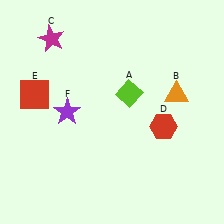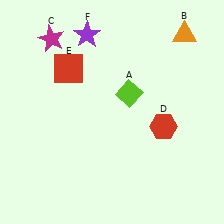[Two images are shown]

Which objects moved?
The objects that moved are: the orange triangle (B), the red square (E), the purple star (F).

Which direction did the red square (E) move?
The red square (E) moved right.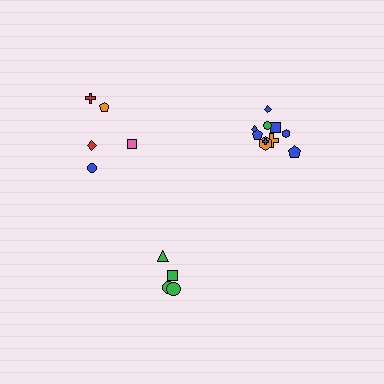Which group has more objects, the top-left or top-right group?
The top-right group.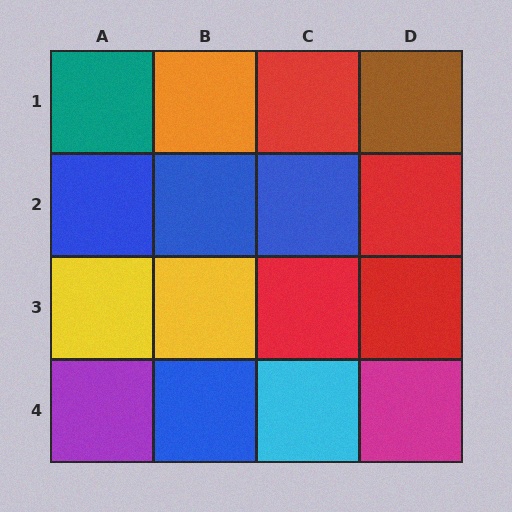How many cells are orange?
1 cell is orange.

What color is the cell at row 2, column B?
Blue.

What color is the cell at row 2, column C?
Blue.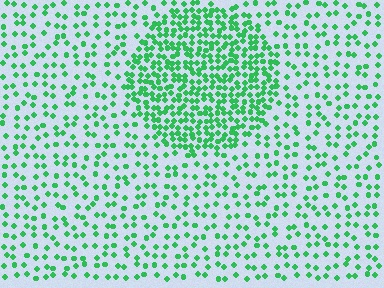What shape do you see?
I see a circle.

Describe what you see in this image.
The image contains small green elements arranged at two different densities. A circle-shaped region is visible where the elements are more densely packed than the surrounding area.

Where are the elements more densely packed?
The elements are more densely packed inside the circle boundary.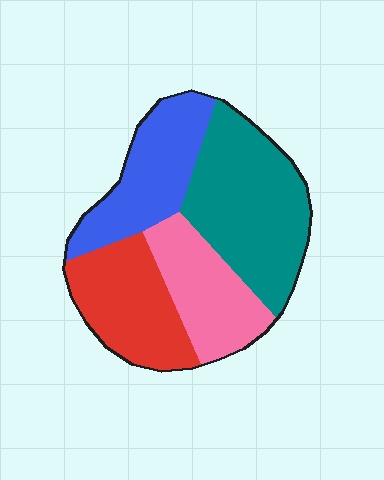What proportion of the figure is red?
Red takes up about one quarter (1/4) of the figure.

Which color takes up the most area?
Teal, at roughly 35%.